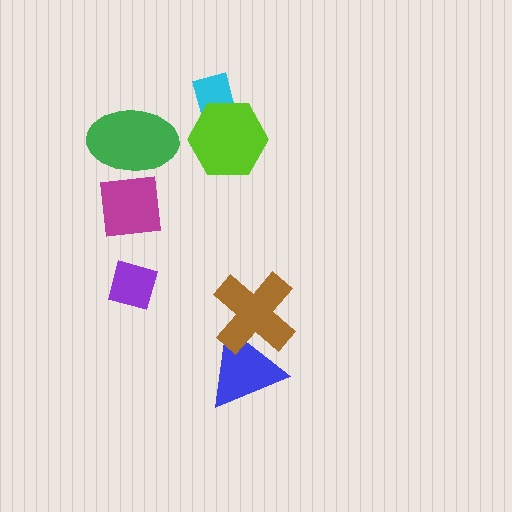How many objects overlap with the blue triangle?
1 object overlaps with the blue triangle.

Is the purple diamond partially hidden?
No, no other shape covers it.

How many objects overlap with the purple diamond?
0 objects overlap with the purple diamond.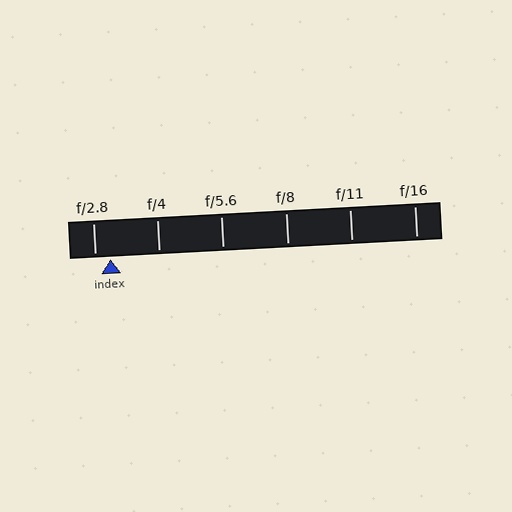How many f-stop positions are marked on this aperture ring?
There are 6 f-stop positions marked.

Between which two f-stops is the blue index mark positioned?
The index mark is between f/2.8 and f/4.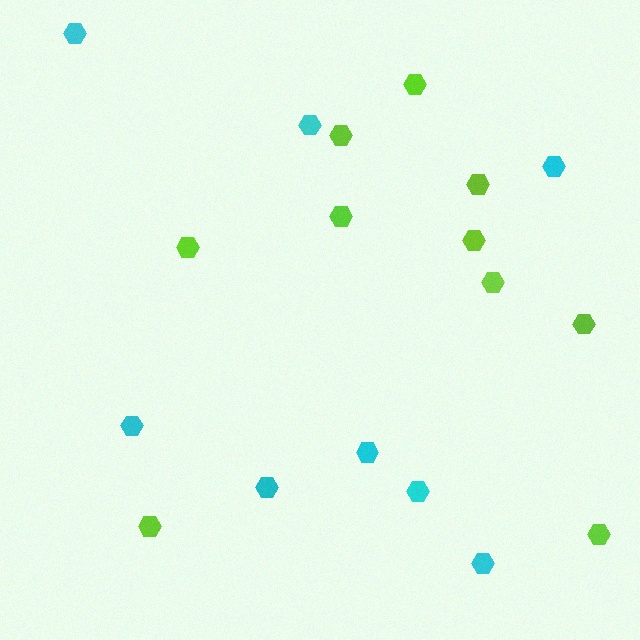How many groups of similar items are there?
There are 2 groups: one group of lime hexagons (10) and one group of cyan hexagons (8).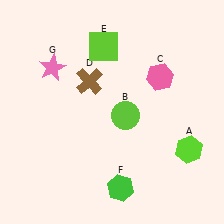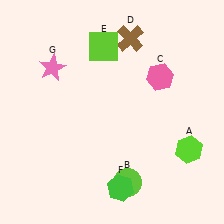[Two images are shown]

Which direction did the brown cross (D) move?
The brown cross (D) moved up.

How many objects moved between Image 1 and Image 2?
2 objects moved between the two images.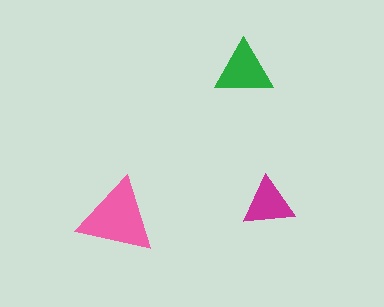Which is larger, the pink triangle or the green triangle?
The pink one.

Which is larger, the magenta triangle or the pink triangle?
The pink one.